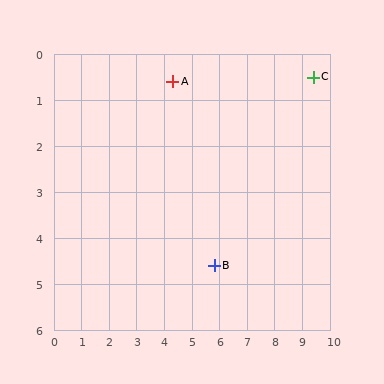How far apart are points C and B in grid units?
Points C and B are about 5.5 grid units apart.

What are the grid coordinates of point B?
Point B is at approximately (5.8, 4.6).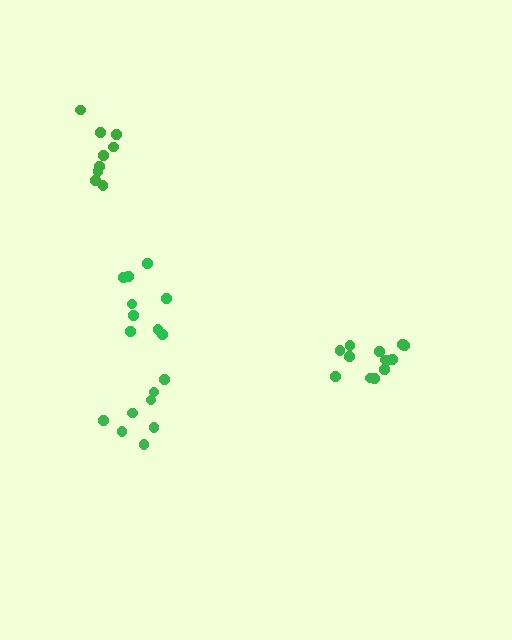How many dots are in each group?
Group 1: 9 dots, Group 2: 13 dots, Group 3: 8 dots, Group 4: 9 dots (39 total).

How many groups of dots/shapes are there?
There are 4 groups.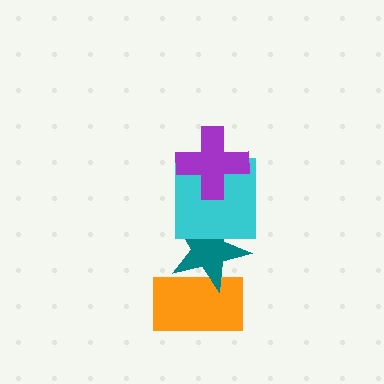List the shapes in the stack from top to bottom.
From top to bottom: the purple cross, the cyan square, the teal star, the orange rectangle.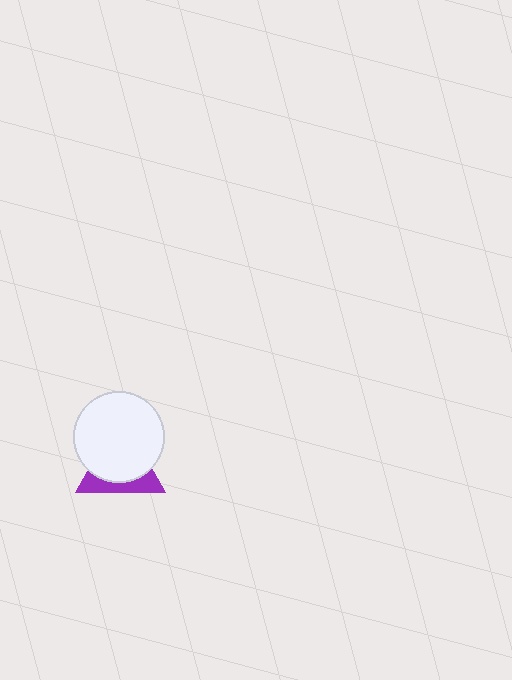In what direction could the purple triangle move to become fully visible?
The purple triangle could move down. That would shift it out from behind the white circle entirely.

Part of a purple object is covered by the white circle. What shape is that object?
It is a triangle.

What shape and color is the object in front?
The object in front is a white circle.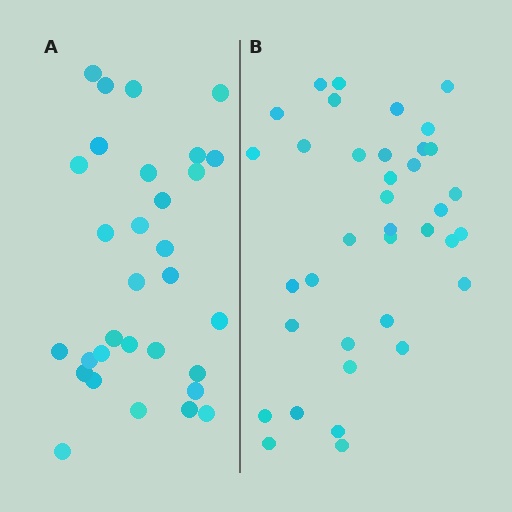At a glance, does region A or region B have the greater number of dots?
Region B (the right region) has more dots.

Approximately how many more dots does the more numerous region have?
Region B has about 6 more dots than region A.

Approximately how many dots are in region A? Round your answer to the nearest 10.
About 30 dots. (The exact count is 31, which rounds to 30.)